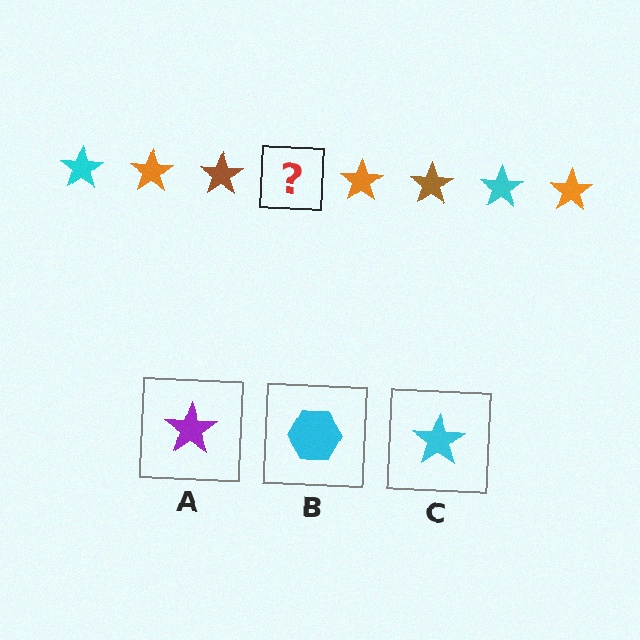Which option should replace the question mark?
Option C.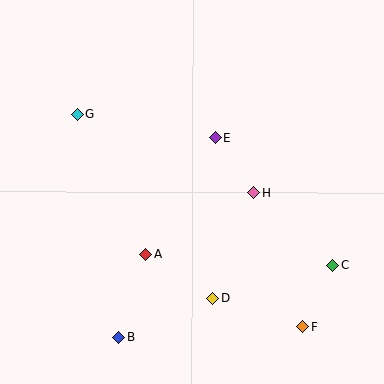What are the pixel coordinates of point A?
Point A is at (145, 254).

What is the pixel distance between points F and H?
The distance between F and H is 143 pixels.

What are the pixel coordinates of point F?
Point F is at (303, 327).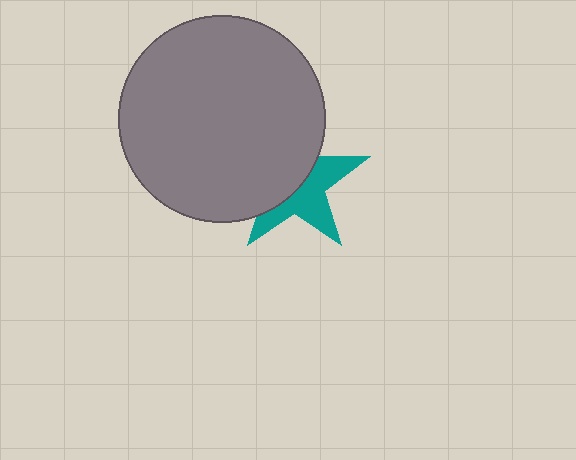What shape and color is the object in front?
The object in front is a gray circle.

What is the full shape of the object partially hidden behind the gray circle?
The partially hidden object is a teal star.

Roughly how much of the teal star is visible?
About half of it is visible (roughly 47%).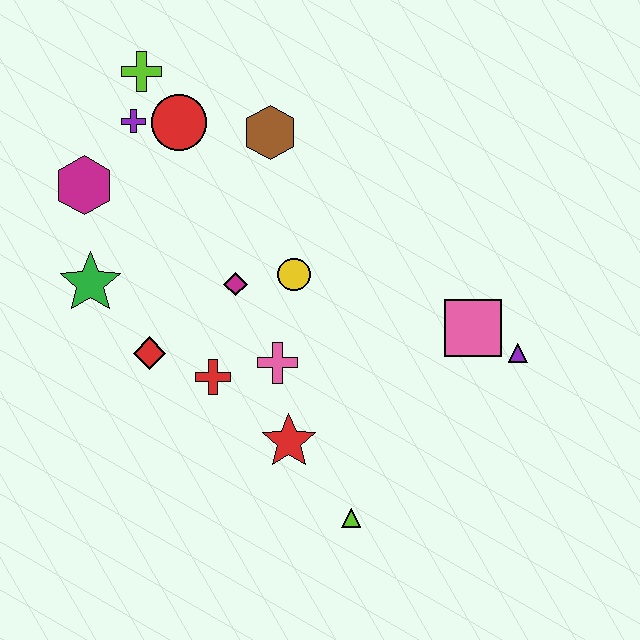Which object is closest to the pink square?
The purple triangle is closest to the pink square.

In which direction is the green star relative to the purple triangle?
The green star is to the left of the purple triangle.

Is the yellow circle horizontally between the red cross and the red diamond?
No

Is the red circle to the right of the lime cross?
Yes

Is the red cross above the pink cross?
No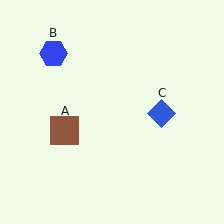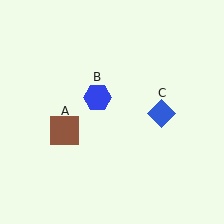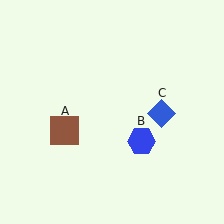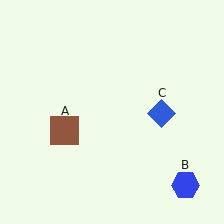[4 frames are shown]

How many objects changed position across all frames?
1 object changed position: blue hexagon (object B).